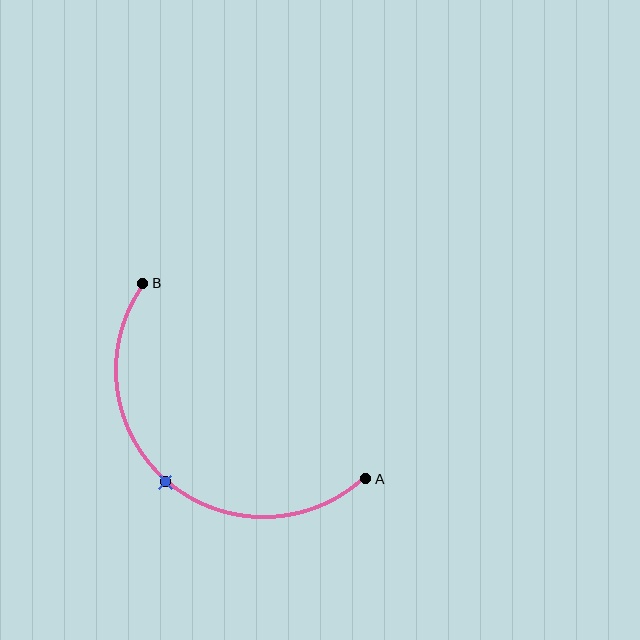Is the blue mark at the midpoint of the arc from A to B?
Yes. The blue mark lies on the arc at equal arc-length from both A and B — it is the arc midpoint.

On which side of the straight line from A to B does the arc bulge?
The arc bulges below and to the left of the straight line connecting A and B.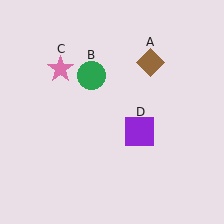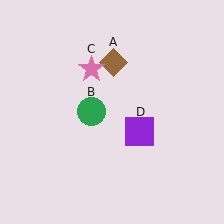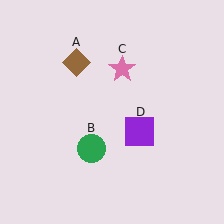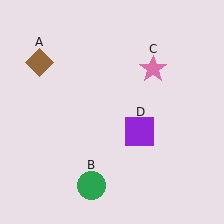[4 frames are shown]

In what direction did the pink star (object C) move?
The pink star (object C) moved right.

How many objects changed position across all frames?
3 objects changed position: brown diamond (object A), green circle (object B), pink star (object C).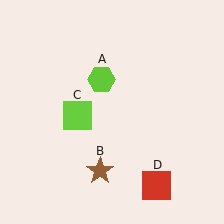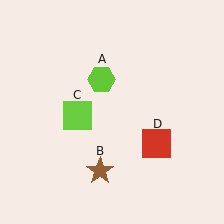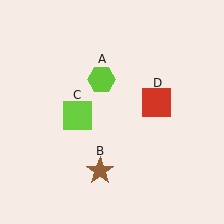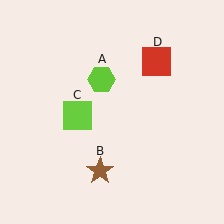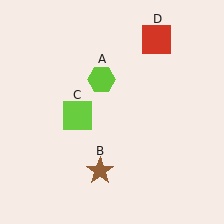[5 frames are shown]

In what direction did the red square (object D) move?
The red square (object D) moved up.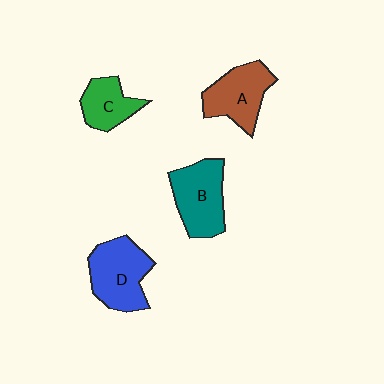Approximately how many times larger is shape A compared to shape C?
Approximately 1.4 times.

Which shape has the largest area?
Shape D (blue).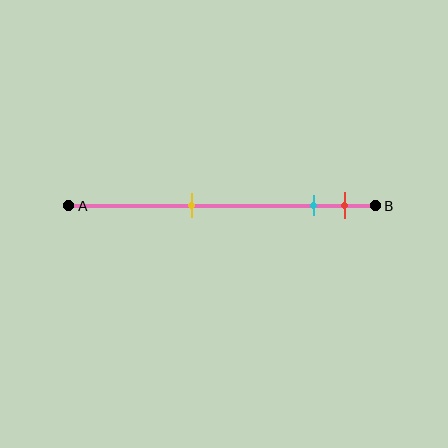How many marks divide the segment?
There are 3 marks dividing the segment.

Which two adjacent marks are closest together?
The cyan and red marks are the closest adjacent pair.